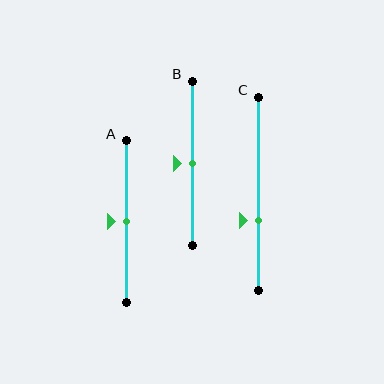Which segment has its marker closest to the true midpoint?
Segment A has its marker closest to the true midpoint.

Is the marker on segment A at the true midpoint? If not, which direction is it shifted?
Yes, the marker on segment A is at the true midpoint.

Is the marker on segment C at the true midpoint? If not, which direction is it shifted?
No, the marker on segment C is shifted downward by about 14% of the segment length.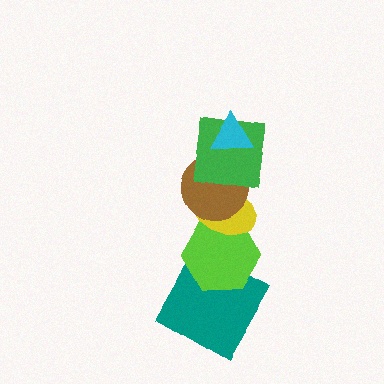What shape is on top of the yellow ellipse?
The brown circle is on top of the yellow ellipse.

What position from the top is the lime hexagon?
The lime hexagon is 5th from the top.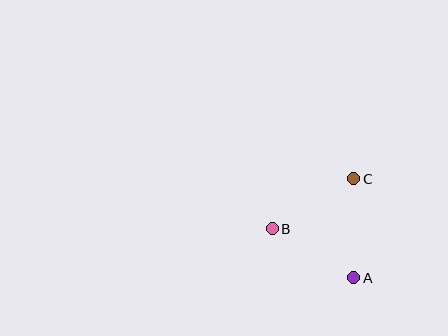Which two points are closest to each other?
Points A and B are closest to each other.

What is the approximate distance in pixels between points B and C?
The distance between B and C is approximately 96 pixels.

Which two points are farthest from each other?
Points A and C are farthest from each other.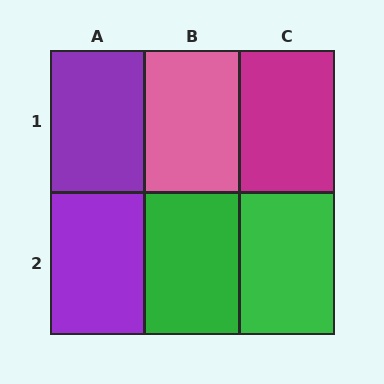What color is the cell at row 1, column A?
Purple.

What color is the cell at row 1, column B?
Pink.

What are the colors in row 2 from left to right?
Purple, green, green.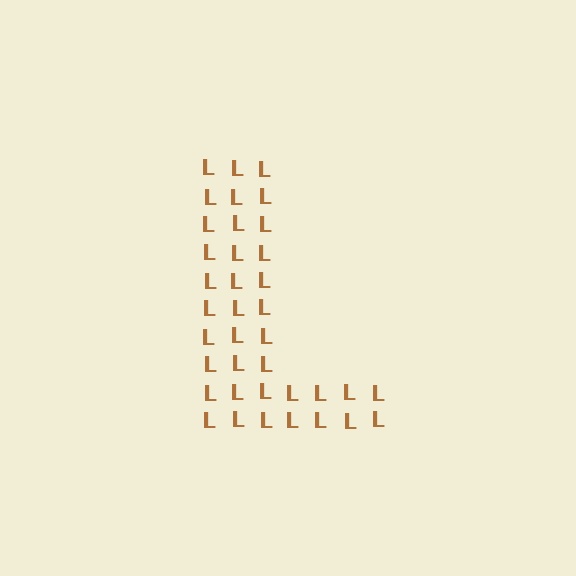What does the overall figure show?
The overall figure shows the letter L.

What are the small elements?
The small elements are letter L's.